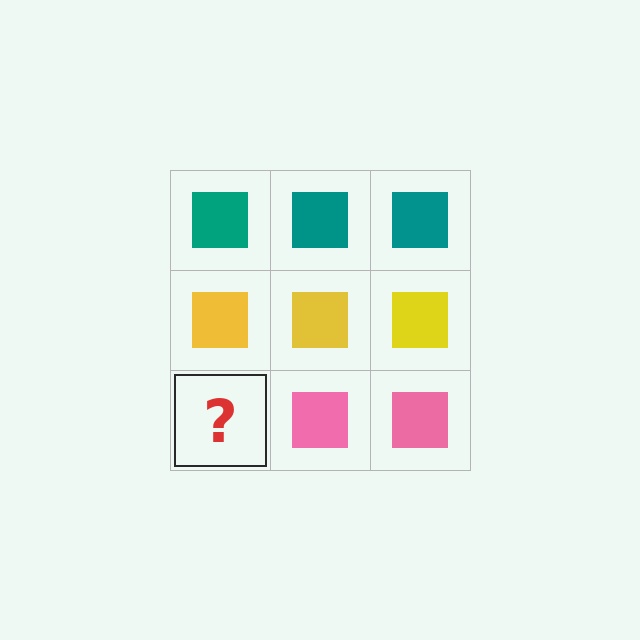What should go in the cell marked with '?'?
The missing cell should contain a pink square.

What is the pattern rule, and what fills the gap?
The rule is that each row has a consistent color. The gap should be filled with a pink square.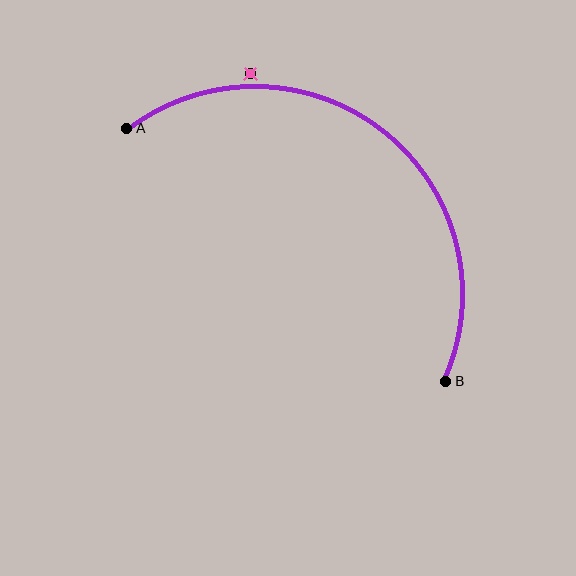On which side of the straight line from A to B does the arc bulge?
The arc bulges above and to the right of the straight line connecting A and B.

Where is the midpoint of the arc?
The arc midpoint is the point on the curve farthest from the straight line joining A and B. It sits above and to the right of that line.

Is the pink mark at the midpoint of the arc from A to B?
No — the pink mark does not lie on the arc at all. It sits slightly outside the curve.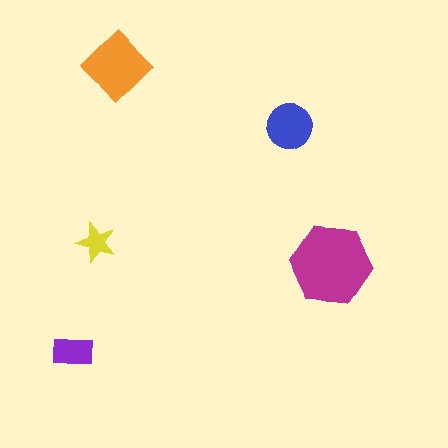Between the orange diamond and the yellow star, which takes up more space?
The orange diamond.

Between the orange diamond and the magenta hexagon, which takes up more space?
The magenta hexagon.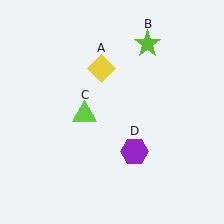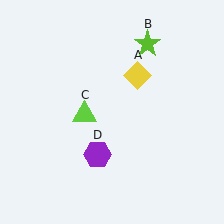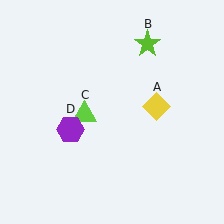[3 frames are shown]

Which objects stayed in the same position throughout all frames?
Lime star (object B) and lime triangle (object C) remained stationary.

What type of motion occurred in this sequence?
The yellow diamond (object A), purple hexagon (object D) rotated clockwise around the center of the scene.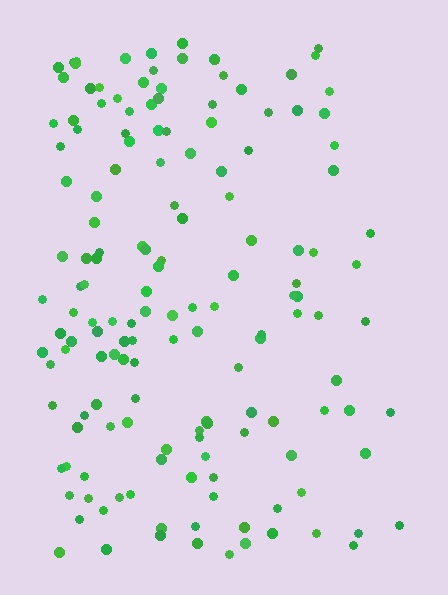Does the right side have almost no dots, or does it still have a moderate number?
Still a moderate number, just noticeably fewer than the left.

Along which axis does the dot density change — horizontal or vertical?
Horizontal.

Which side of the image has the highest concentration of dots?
The left.